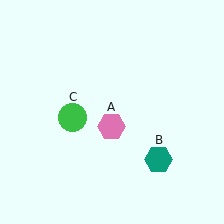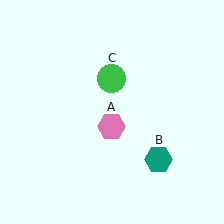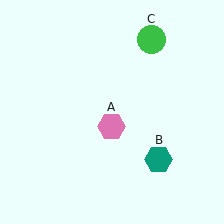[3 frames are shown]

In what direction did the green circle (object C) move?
The green circle (object C) moved up and to the right.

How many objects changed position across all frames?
1 object changed position: green circle (object C).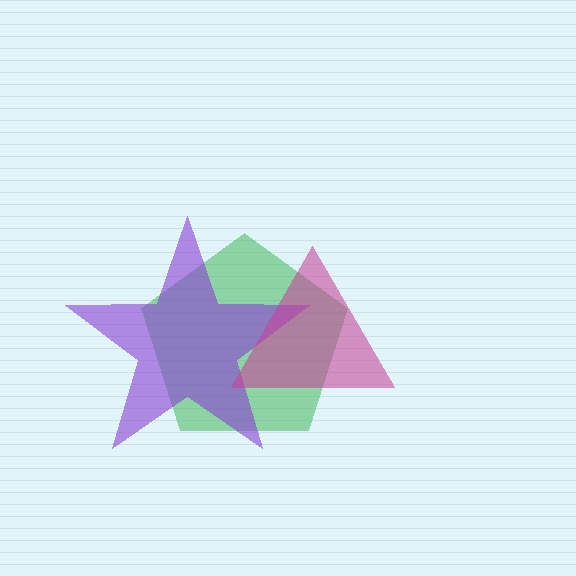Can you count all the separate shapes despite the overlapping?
Yes, there are 3 separate shapes.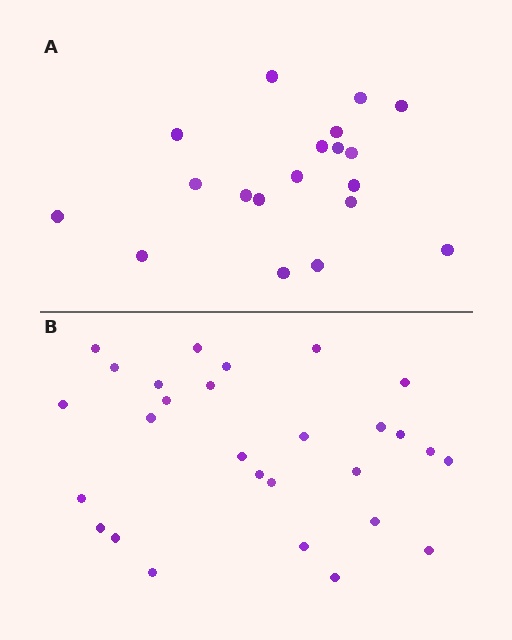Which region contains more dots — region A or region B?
Region B (the bottom region) has more dots.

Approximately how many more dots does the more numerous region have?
Region B has roughly 8 or so more dots than region A.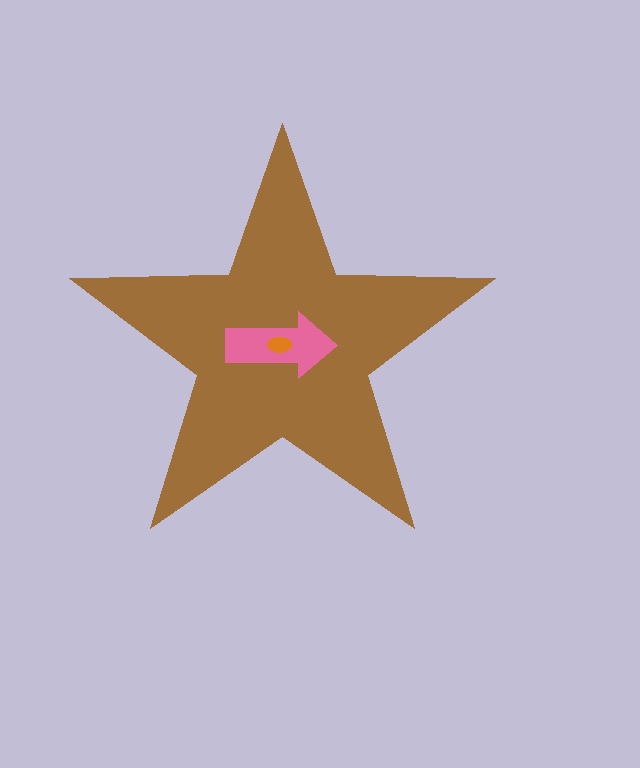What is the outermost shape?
The brown star.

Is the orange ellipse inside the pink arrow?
Yes.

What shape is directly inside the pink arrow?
The orange ellipse.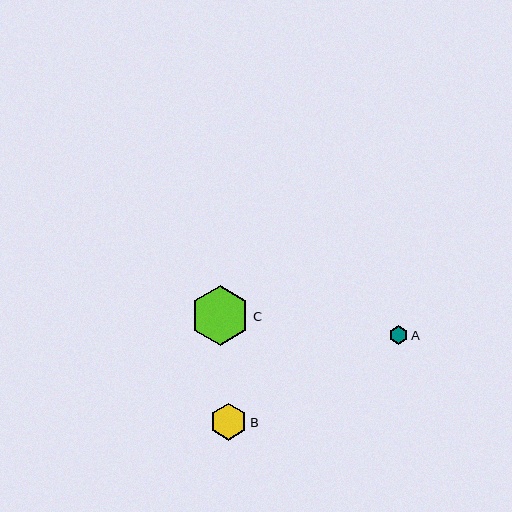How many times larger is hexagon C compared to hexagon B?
Hexagon C is approximately 1.6 times the size of hexagon B.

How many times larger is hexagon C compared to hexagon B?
Hexagon C is approximately 1.6 times the size of hexagon B.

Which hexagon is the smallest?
Hexagon A is the smallest with a size of approximately 18 pixels.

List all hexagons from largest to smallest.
From largest to smallest: C, B, A.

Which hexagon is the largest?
Hexagon C is the largest with a size of approximately 60 pixels.